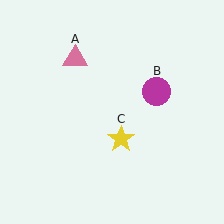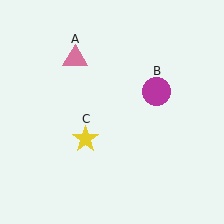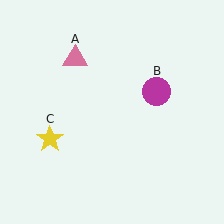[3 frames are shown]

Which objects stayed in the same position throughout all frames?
Pink triangle (object A) and magenta circle (object B) remained stationary.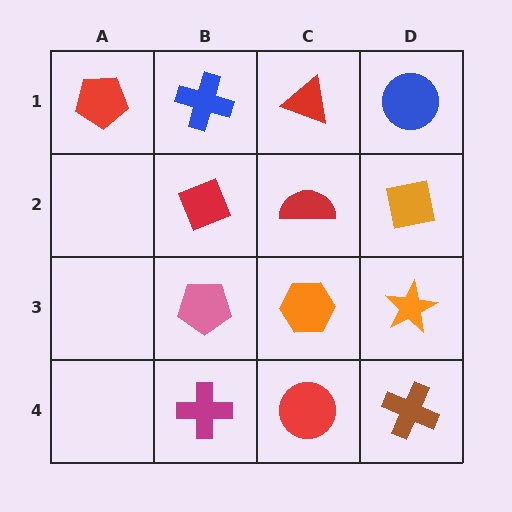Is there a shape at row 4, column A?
No, that cell is empty.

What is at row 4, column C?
A red circle.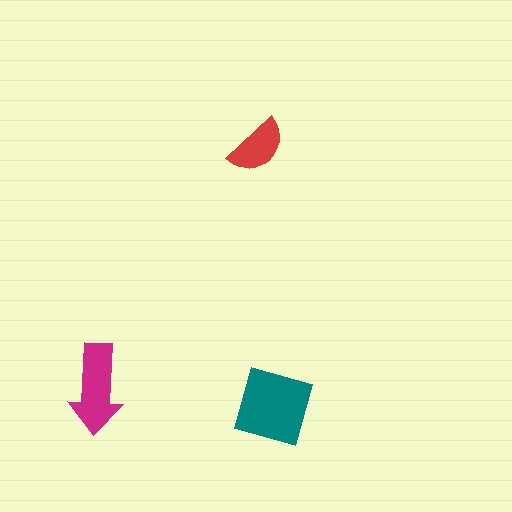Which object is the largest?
The teal square.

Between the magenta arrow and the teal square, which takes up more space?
The teal square.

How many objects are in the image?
There are 3 objects in the image.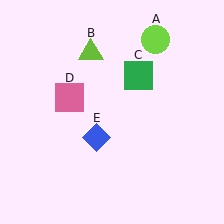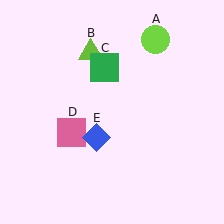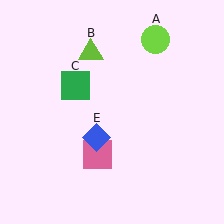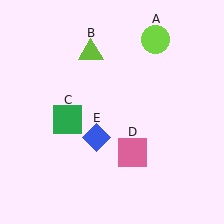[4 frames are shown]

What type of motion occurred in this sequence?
The green square (object C), pink square (object D) rotated counterclockwise around the center of the scene.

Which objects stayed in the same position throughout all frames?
Lime circle (object A) and lime triangle (object B) and blue diamond (object E) remained stationary.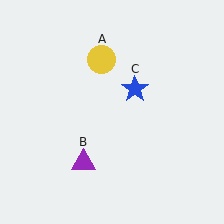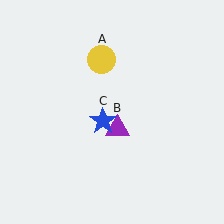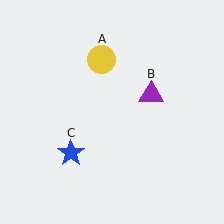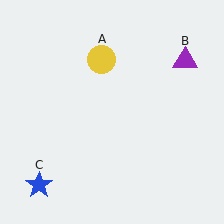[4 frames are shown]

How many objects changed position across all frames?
2 objects changed position: purple triangle (object B), blue star (object C).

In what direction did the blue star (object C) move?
The blue star (object C) moved down and to the left.